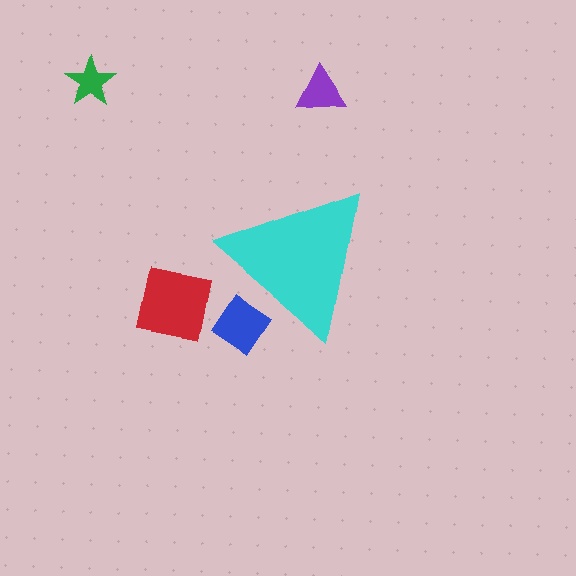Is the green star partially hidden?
No, the green star is fully visible.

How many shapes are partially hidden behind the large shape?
1 shape is partially hidden.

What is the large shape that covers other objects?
A cyan triangle.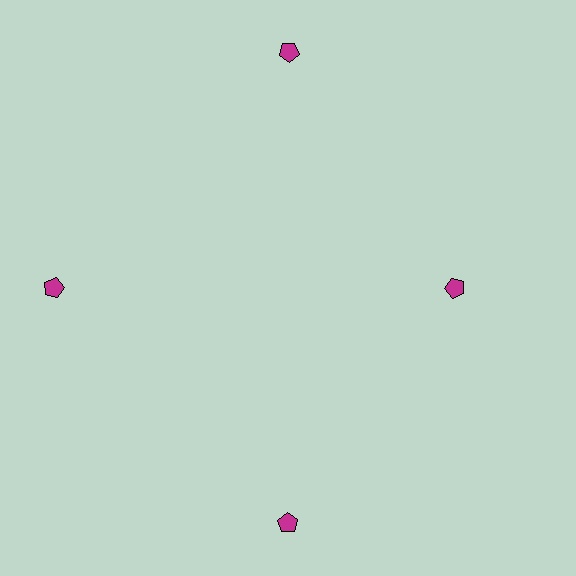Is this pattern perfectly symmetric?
No. The 4 magenta pentagons are arranged in a ring, but one element near the 3 o'clock position is pulled inward toward the center, breaking the 4-fold rotational symmetry.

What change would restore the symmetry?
The symmetry would be restored by moving it outward, back onto the ring so that all 4 pentagons sit at equal angles and equal distance from the center.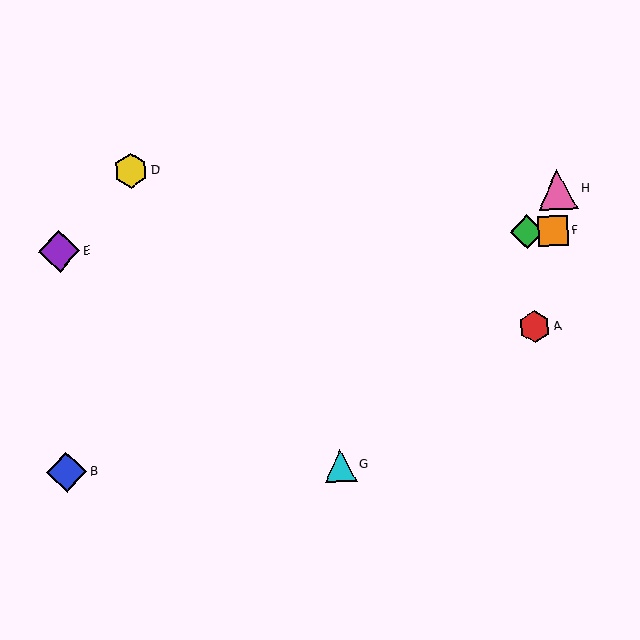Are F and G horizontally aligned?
No, F is at y≈231 and G is at y≈466.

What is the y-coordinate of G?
Object G is at y≈466.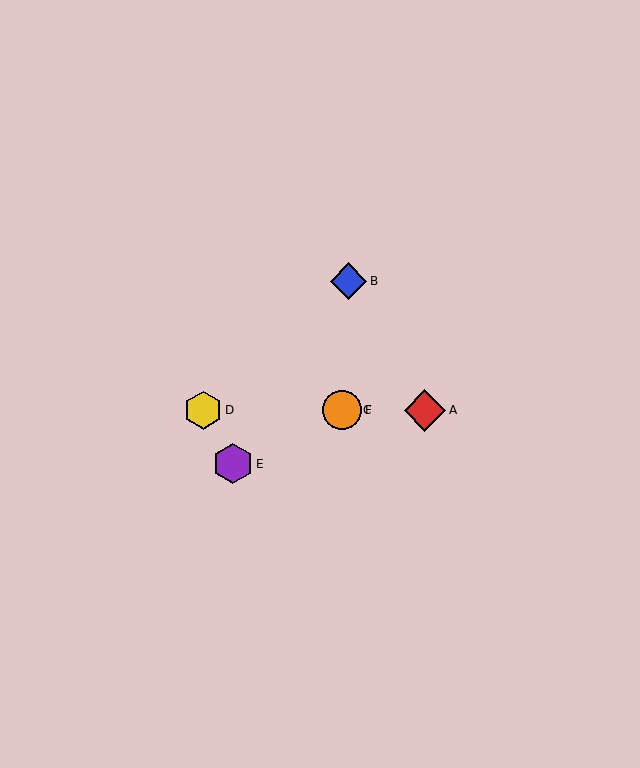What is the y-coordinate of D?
Object D is at y≈410.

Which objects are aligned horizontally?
Objects A, C, D, F are aligned horizontally.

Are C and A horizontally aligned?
Yes, both are at y≈410.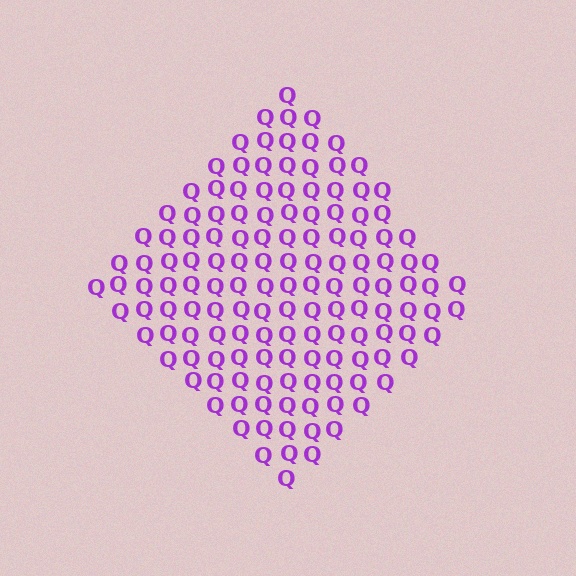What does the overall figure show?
The overall figure shows a diamond.